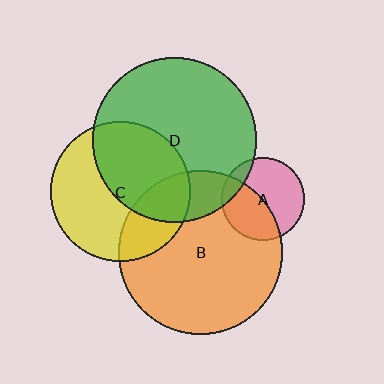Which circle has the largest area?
Circle D (green).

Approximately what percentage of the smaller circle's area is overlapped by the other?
Approximately 20%.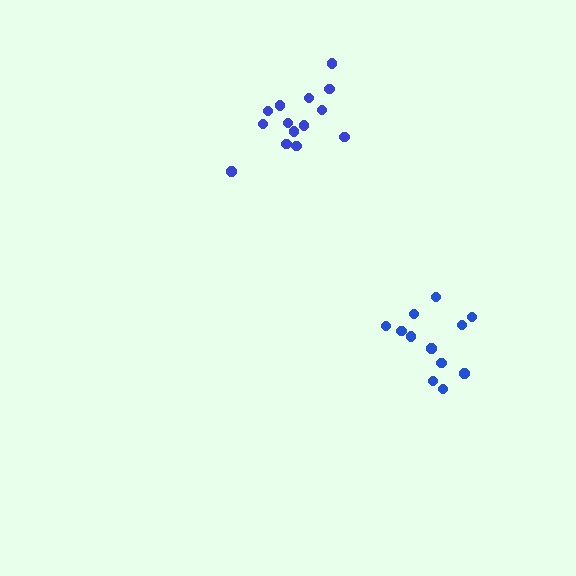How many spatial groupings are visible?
There are 2 spatial groupings.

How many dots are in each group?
Group 1: 12 dots, Group 2: 14 dots (26 total).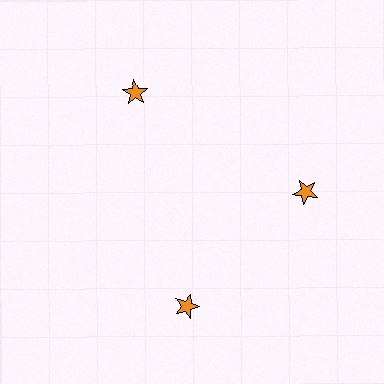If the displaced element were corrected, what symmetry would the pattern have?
It would have 3-fold rotational symmetry — the pattern would map onto itself every 120 degrees.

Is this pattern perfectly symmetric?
No. The 3 orange stars are arranged in a ring, but one element near the 7 o'clock position is rotated out of alignment along the ring, breaking the 3-fold rotational symmetry.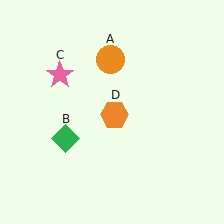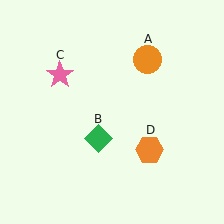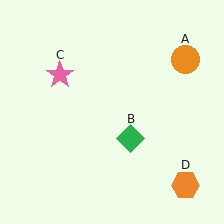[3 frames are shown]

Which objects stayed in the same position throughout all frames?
Pink star (object C) remained stationary.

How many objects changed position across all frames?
3 objects changed position: orange circle (object A), green diamond (object B), orange hexagon (object D).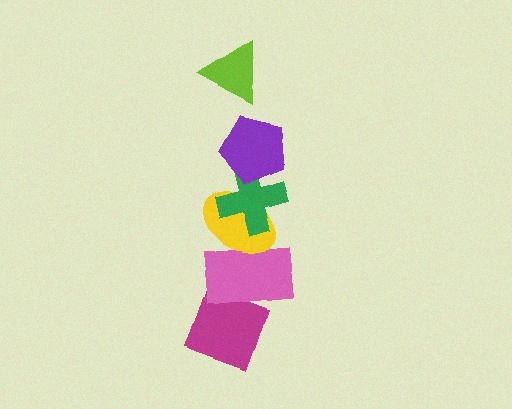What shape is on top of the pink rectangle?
The yellow ellipse is on top of the pink rectangle.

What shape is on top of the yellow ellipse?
The green cross is on top of the yellow ellipse.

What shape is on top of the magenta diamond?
The pink rectangle is on top of the magenta diamond.